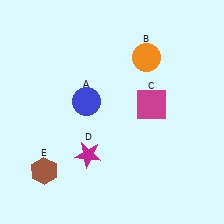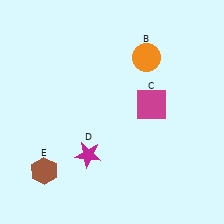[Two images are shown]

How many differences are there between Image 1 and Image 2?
There is 1 difference between the two images.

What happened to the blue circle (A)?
The blue circle (A) was removed in Image 2. It was in the top-left area of Image 1.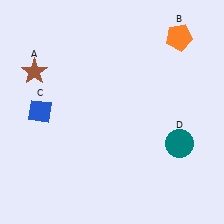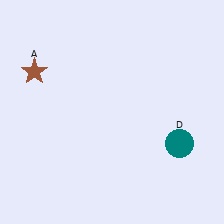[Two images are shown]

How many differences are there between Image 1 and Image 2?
There are 2 differences between the two images.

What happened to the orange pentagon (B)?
The orange pentagon (B) was removed in Image 2. It was in the top-right area of Image 1.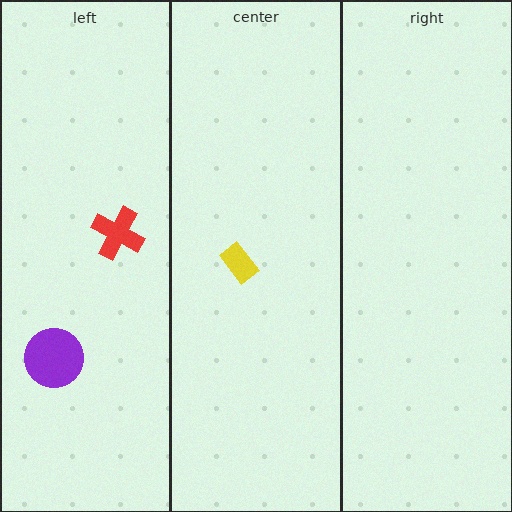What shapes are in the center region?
The yellow rectangle.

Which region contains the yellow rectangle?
The center region.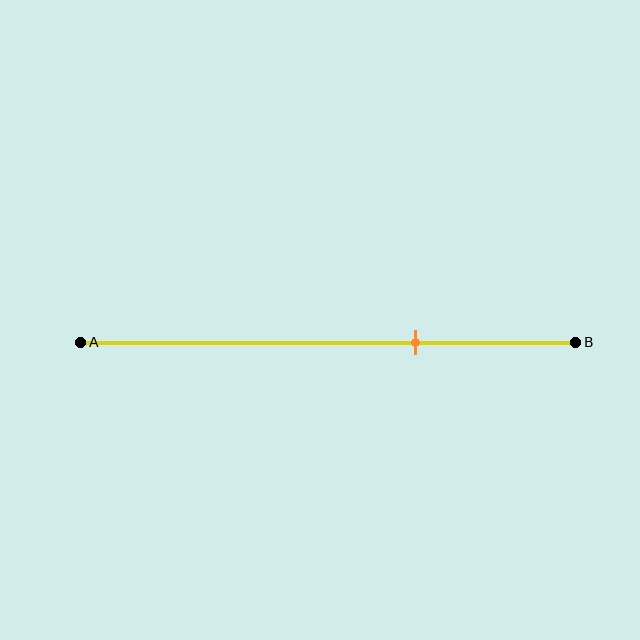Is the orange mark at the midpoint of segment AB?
No, the mark is at about 70% from A, not at the 50% midpoint.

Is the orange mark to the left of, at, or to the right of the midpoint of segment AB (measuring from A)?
The orange mark is to the right of the midpoint of segment AB.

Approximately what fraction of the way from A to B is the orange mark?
The orange mark is approximately 70% of the way from A to B.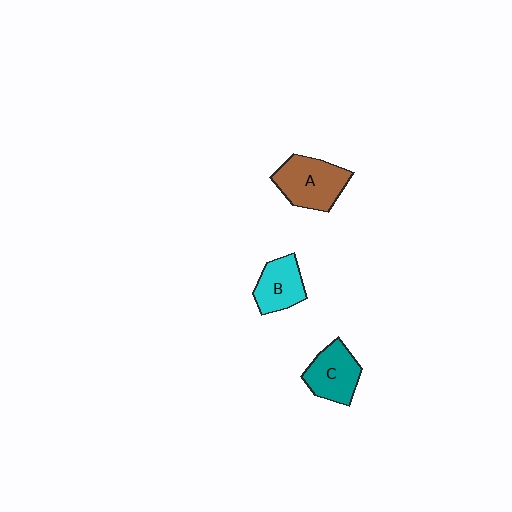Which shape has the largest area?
Shape A (brown).